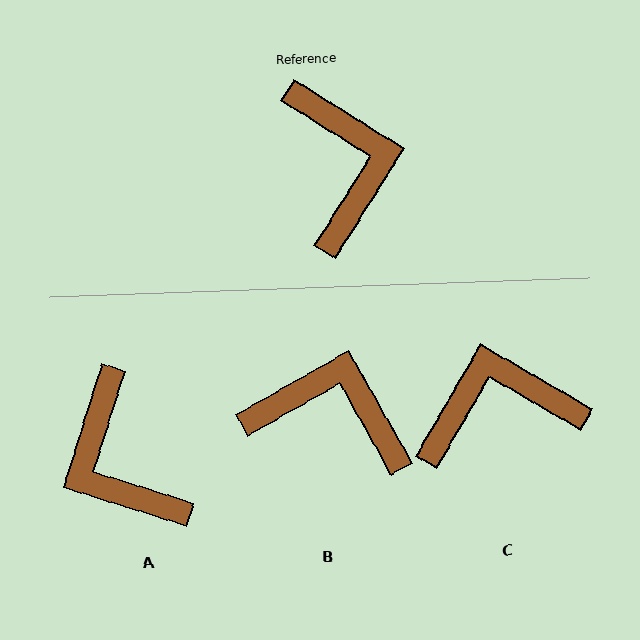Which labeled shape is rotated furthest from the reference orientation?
A, about 165 degrees away.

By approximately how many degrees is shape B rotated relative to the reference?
Approximately 62 degrees counter-clockwise.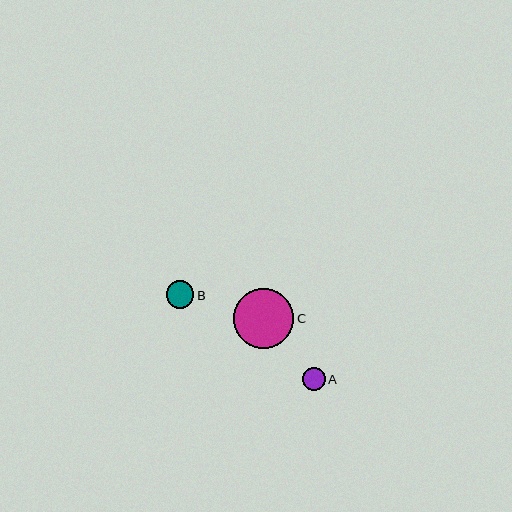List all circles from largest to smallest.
From largest to smallest: C, B, A.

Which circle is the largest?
Circle C is the largest with a size of approximately 60 pixels.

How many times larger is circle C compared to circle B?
Circle C is approximately 2.2 times the size of circle B.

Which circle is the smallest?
Circle A is the smallest with a size of approximately 23 pixels.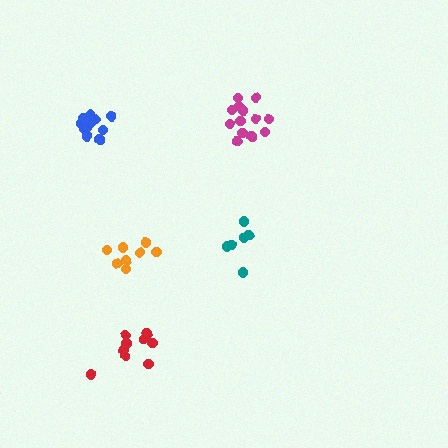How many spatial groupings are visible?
There are 5 spatial groupings.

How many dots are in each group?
Group 1: 7 dots, Group 2: 13 dots, Group 3: 13 dots, Group 4: 8 dots, Group 5: 9 dots (50 total).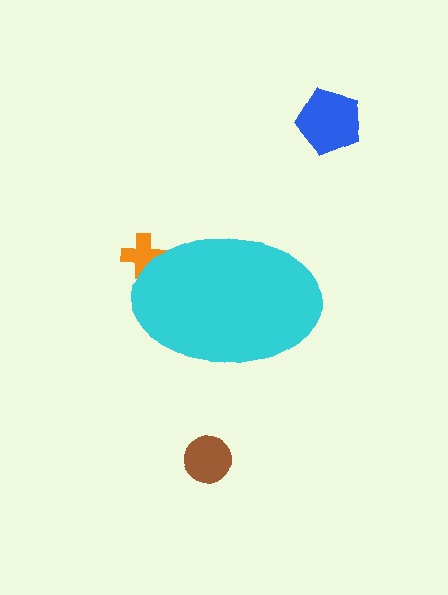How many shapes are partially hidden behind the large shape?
1 shape is partially hidden.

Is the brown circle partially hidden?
No, the brown circle is fully visible.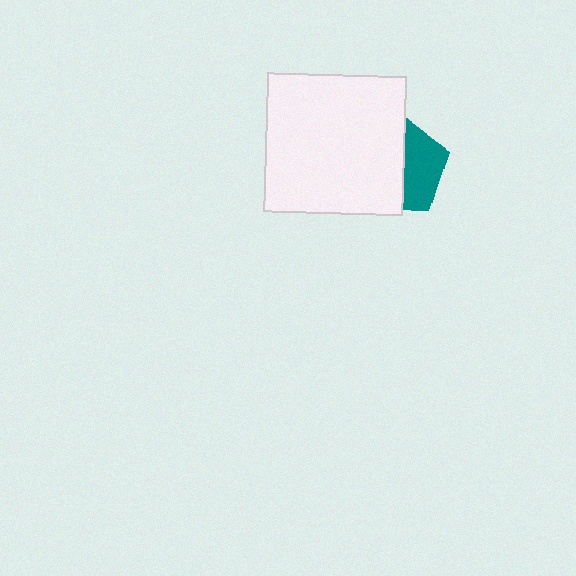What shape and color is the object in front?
The object in front is a white square.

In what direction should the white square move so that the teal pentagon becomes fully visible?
The white square should move left. That is the shortest direction to clear the overlap and leave the teal pentagon fully visible.